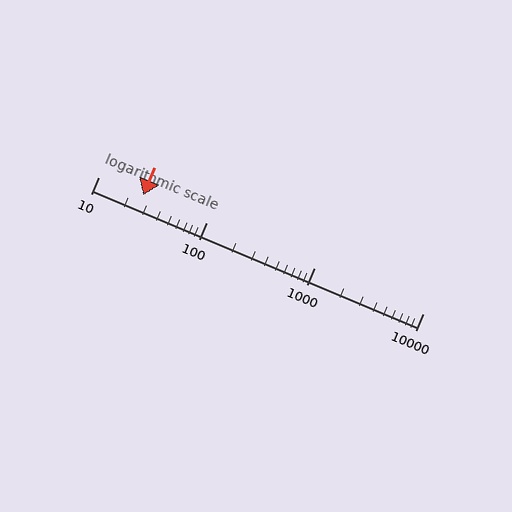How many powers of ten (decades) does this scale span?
The scale spans 3 decades, from 10 to 10000.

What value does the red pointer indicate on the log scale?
The pointer indicates approximately 26.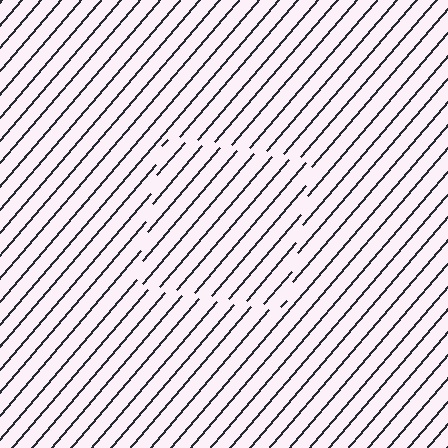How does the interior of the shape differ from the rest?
The interior of the shape contains the same grating, shifted by half a period — the contour is defined by the phase discontinuity where line-ends from the inner and outer gratings abut.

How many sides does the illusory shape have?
4 sides — the line-ends trace a square.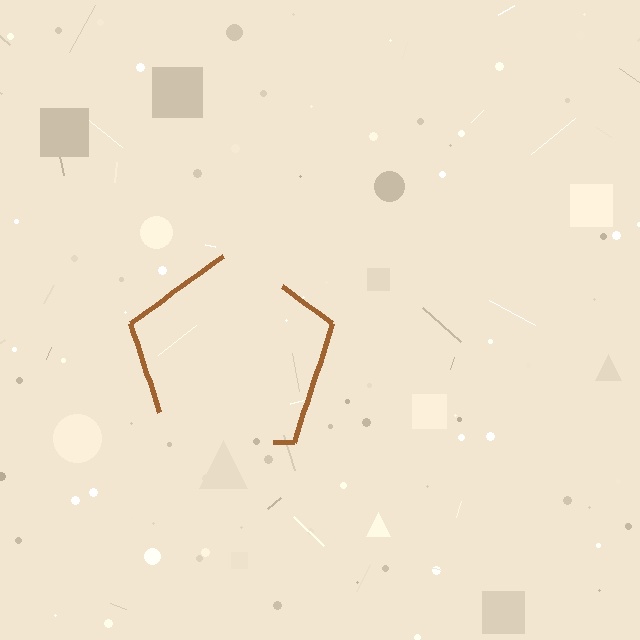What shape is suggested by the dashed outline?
The dashed outline suggests a pentagon.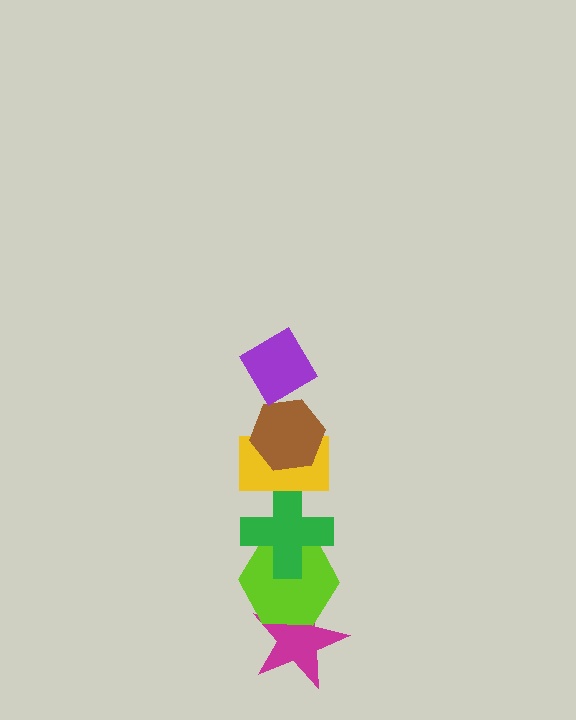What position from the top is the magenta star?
The magenta star is 6th from the top.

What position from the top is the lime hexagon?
The lime hexagon is 5th from the top.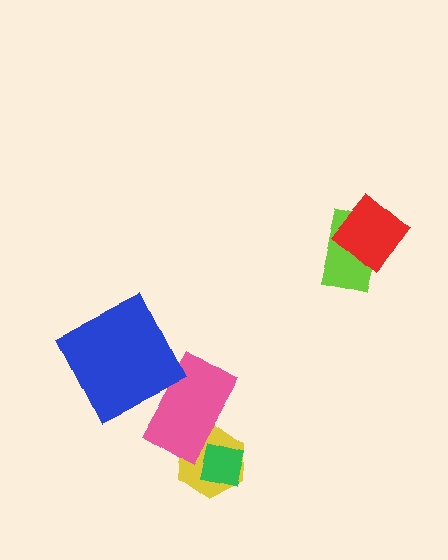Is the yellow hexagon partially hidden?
Yes, it is partially covered by another shape.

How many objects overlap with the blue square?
1 object overlaps with the blue square.